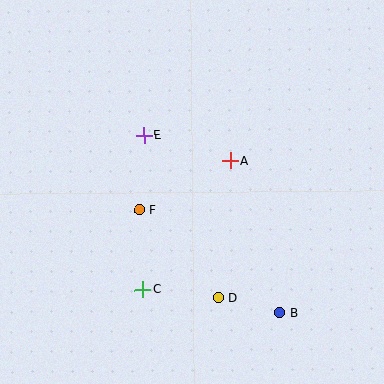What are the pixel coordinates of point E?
Point E is at (144, 136).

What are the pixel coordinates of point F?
Point F is at (139, 210).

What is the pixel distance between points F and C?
The distance between F and C is 79 pixels.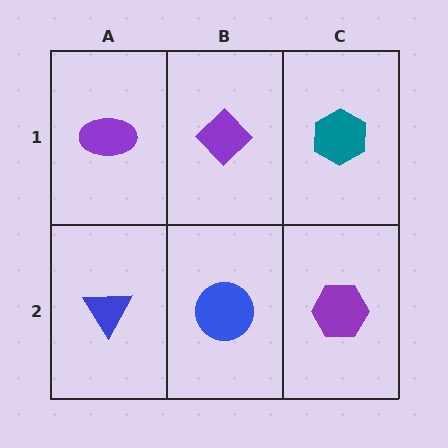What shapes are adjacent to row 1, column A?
A blue triangle (row 2, column A), a purple diamond (row 1, column B).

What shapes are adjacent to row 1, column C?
A purple hexagon (row 2, column C), a purple diamond (row 1, column B).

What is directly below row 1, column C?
A purple hexagon.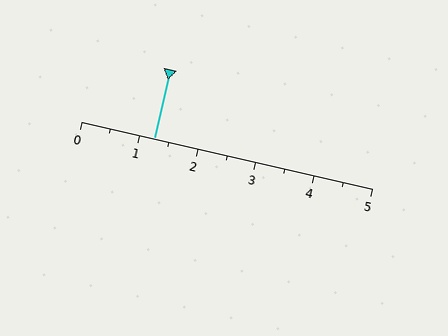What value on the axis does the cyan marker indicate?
The marker indicates approximately 1.2.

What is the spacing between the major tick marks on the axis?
The major ticks are spaced 1 apart.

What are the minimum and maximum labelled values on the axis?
The axis runs from 0 to 5.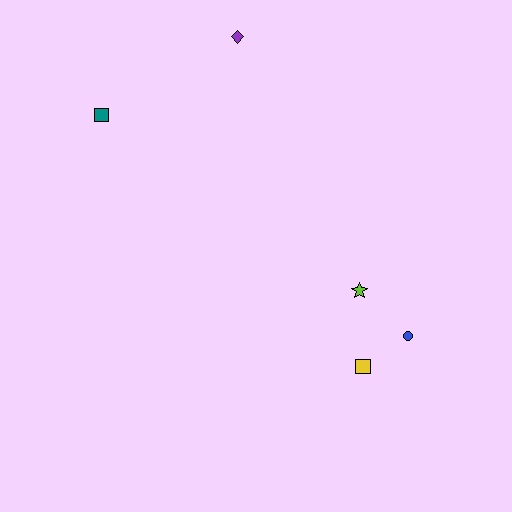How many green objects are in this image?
There are no green objects.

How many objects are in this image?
There are 5 objects.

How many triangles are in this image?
There are no triangles.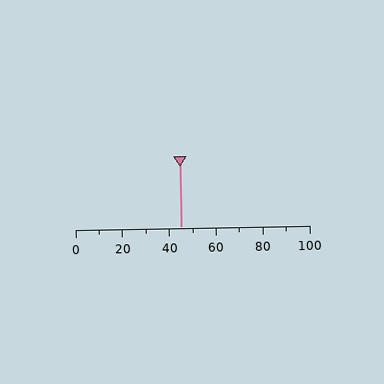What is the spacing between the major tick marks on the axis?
The major ticks are spaced 20 apart.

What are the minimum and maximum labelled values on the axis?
The axis runs from 0 to 100.